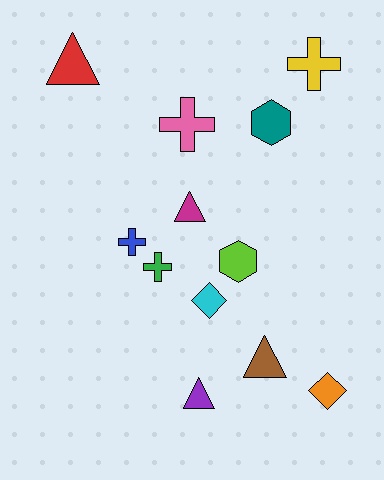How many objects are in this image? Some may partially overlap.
There are 12 objects.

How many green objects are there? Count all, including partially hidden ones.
There is 1 green object.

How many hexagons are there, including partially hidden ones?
There are 2 hexagons.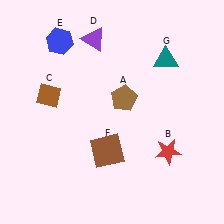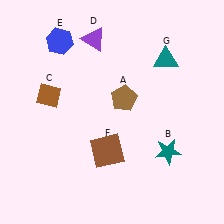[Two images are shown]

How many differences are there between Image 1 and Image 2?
There is 1 difference between the two images.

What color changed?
The star (B) changed from red in Image 1 to teal in Image 2.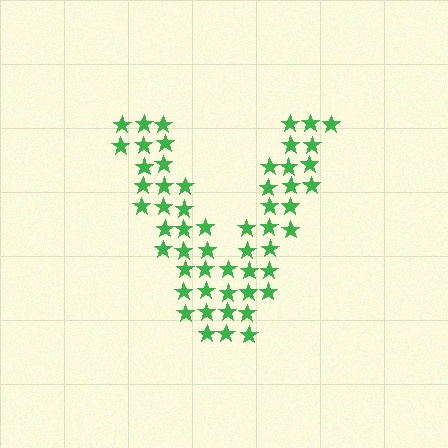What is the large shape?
The large shape is the letter V.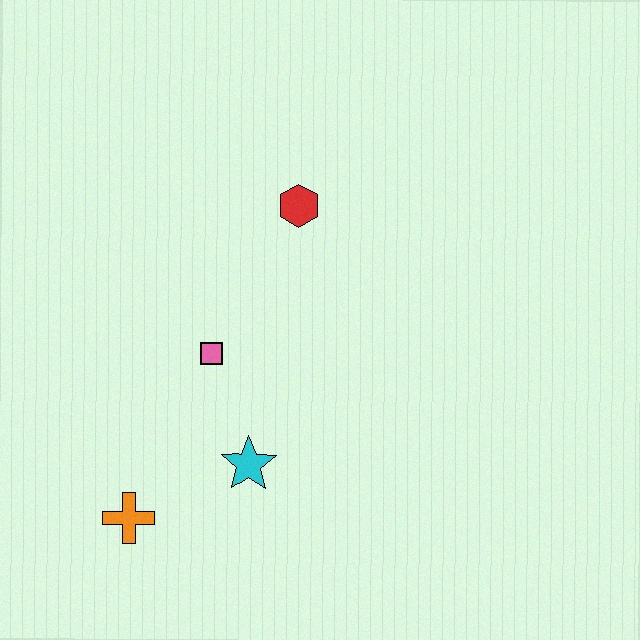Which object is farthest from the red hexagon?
The orange cross is farthest from the red hexagon.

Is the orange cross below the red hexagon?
Yes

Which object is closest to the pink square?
The cyan star is closest to the pink square.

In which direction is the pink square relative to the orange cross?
The pink square is above the orange cross.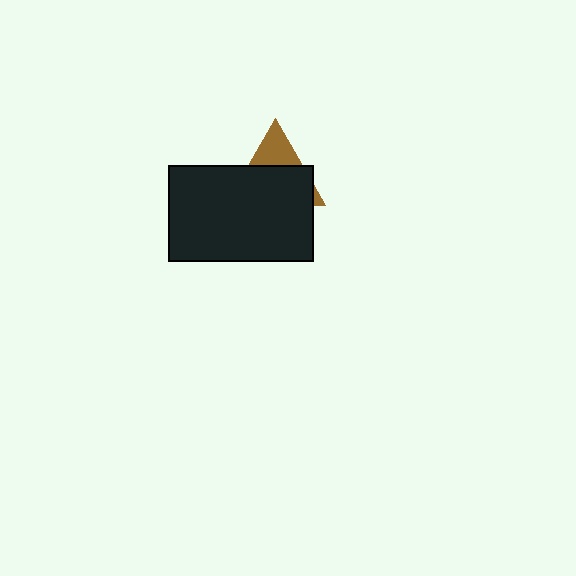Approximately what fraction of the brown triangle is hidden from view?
Roughly 67% of the brown triangle is hidden behind the black rectangle.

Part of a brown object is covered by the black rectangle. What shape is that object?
It is a triangle.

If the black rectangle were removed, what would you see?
You would see the complete brown triangle.